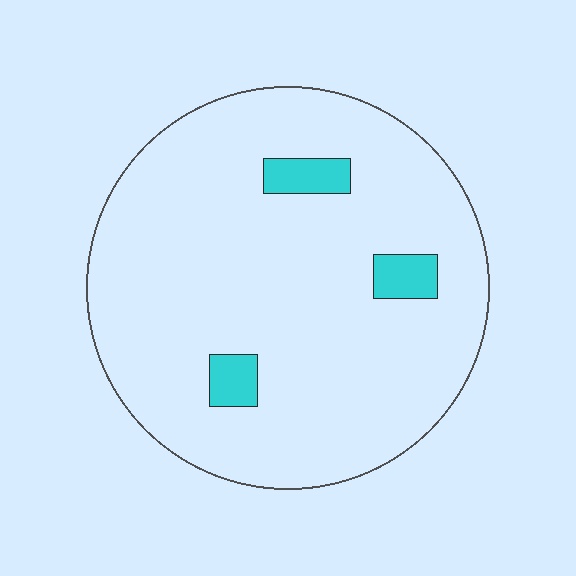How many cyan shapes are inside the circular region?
3.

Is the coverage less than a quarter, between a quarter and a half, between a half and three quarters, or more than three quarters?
Less than a quarter.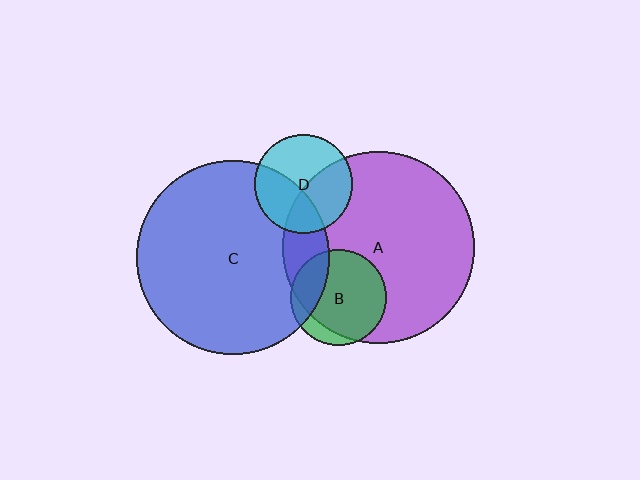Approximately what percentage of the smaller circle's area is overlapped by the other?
Approximately 40%.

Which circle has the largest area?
Circle C (blue).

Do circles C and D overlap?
Yes.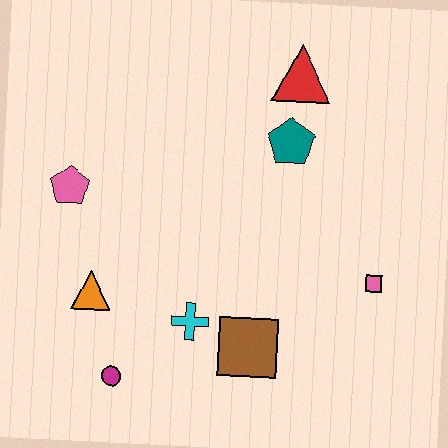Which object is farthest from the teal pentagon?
The magenta circle is farthest from the teal pentagon.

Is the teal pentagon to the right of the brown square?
Yes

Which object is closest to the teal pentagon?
The red triangle is closest to the teal pentagon.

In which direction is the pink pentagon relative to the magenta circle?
The pink pentagon is above the magenta circle.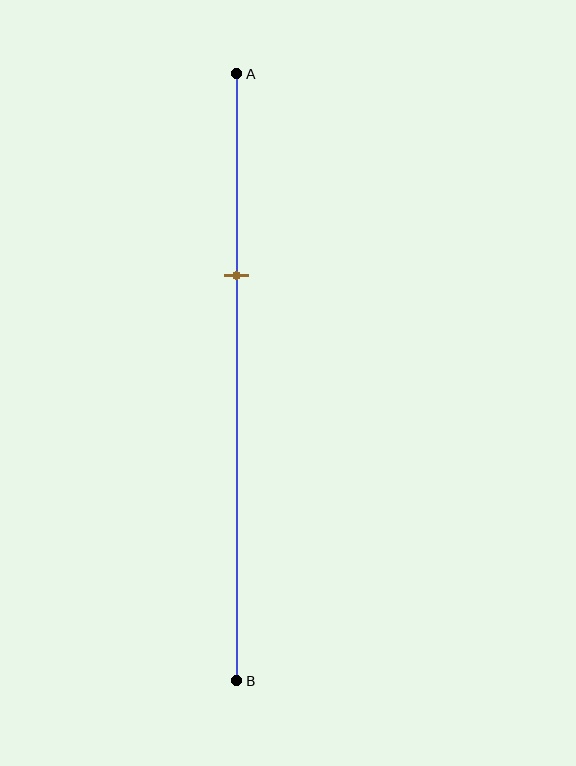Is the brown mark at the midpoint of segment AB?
No, the mark is at about 35% from A, not at the 50% midpoint.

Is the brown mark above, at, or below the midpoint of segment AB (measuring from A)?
The brown mark is above the midpoint of segment AB.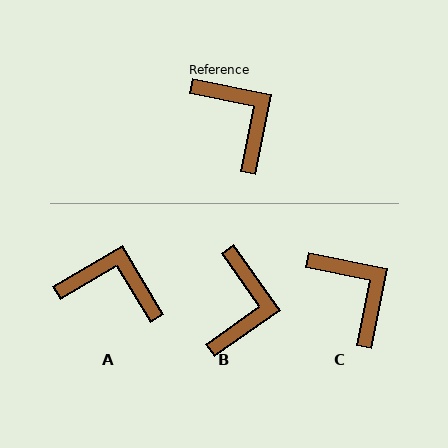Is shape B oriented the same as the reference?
No, it is off by about 43 degrees.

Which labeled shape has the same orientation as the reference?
C.